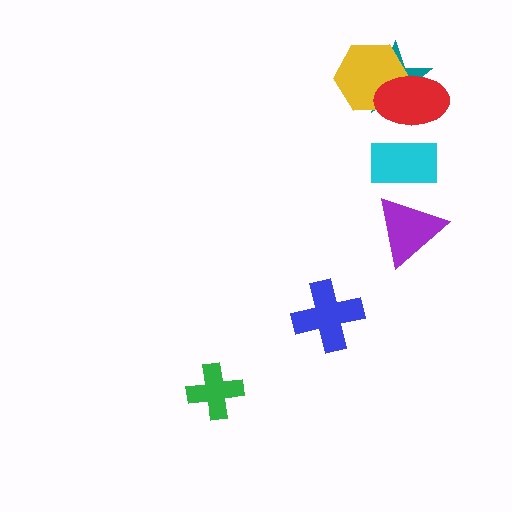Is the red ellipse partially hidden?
Yes, it is partially covered by another shape.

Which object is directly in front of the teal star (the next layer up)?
The yellow hexagon is directly in front of the teal star.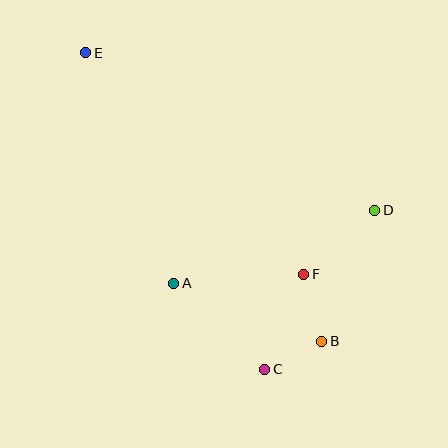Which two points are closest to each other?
Points B and C are closest to each other.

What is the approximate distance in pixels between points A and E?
The distance between A and E is approximately 247 pixels.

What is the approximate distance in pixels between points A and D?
The distance between A and D is approximately 214 pixels.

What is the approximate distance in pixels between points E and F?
The distance between E and F is approximately 311 pixels.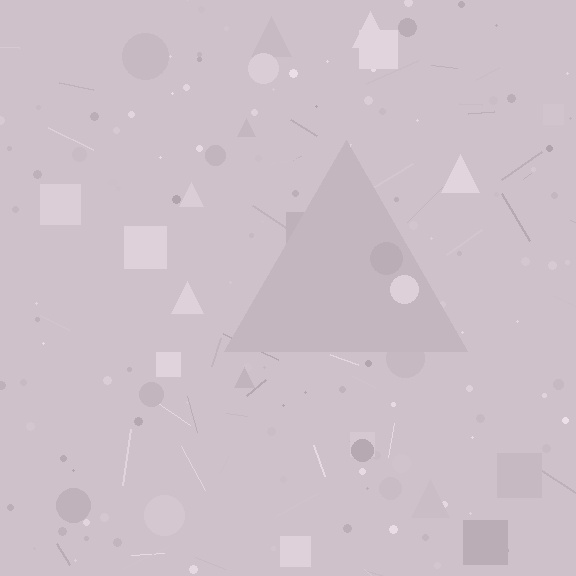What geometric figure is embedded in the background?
A triangle is embedded in the background.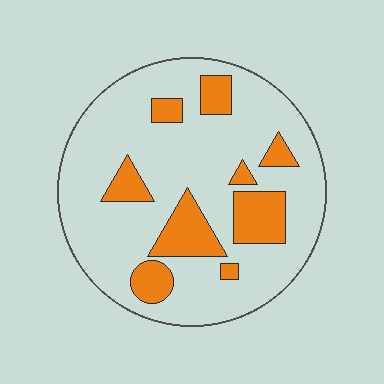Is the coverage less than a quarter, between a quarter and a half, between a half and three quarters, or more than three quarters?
Less than a quarter.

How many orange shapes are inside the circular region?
9.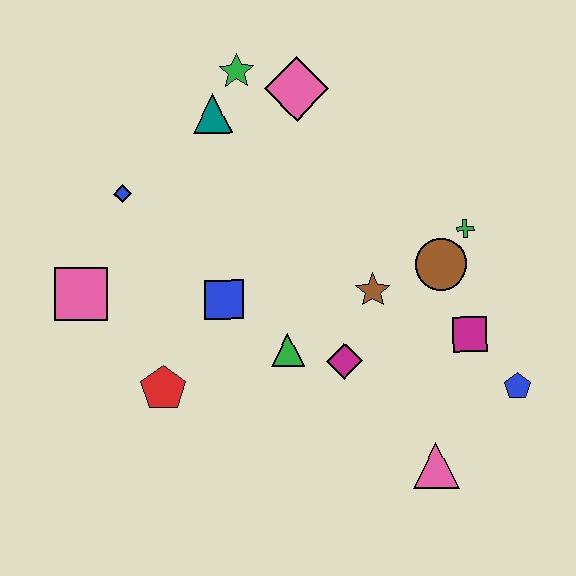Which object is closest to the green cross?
The brown circle is closest to the green cross.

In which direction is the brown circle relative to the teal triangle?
The brown circle is to the right of the teal triangle.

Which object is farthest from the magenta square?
The pink square is farthest from the magenta square.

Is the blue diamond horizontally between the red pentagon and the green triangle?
No